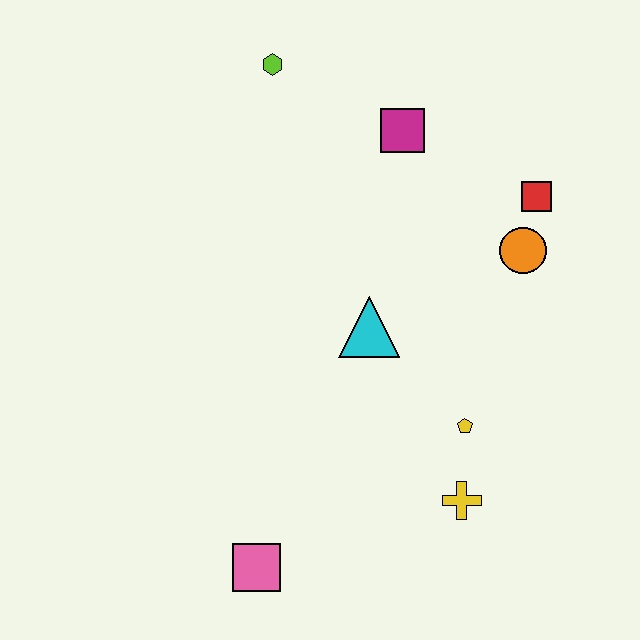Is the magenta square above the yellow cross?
Yes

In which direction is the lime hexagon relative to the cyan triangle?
The lime hexagon is above the cyan triangle.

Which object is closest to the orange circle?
The red square is closest to the orange circle.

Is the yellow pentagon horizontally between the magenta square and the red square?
Yes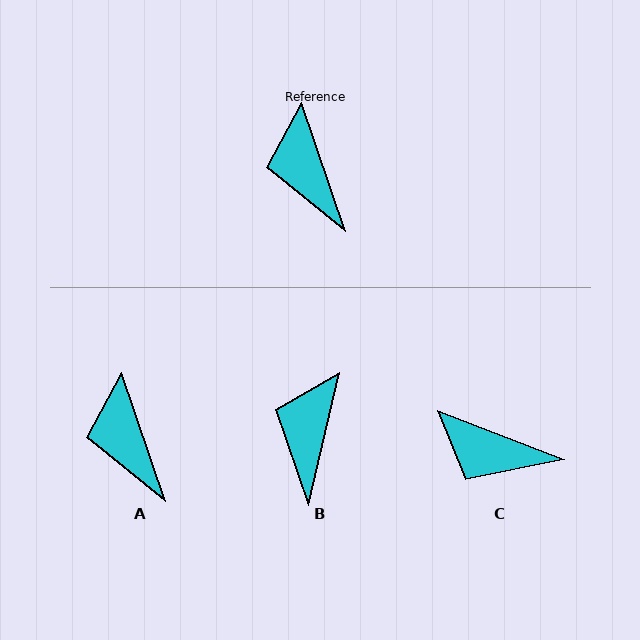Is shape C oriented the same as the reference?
No, it is off by about 51 degrees.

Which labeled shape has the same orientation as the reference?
A.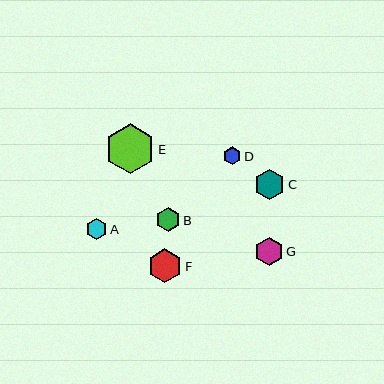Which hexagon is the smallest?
Hexagon D is the smallest with a size of approximately 18 pixels.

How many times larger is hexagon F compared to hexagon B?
Hexagon F is approximately 1.4 times the size of hexagon B.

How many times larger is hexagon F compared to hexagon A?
Hexagon F is approximately 1.7 times the size of hexagon A.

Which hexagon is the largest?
Hexagon E is the largest with a size of approximately 49 pixels.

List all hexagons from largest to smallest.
From largest to smallest: E, F, C, G, B, A, D.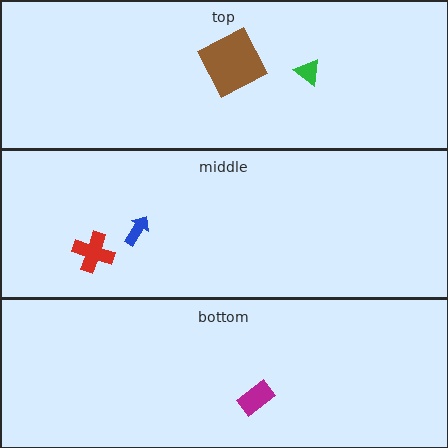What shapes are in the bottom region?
The magenta rectangle.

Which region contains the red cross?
The middle region.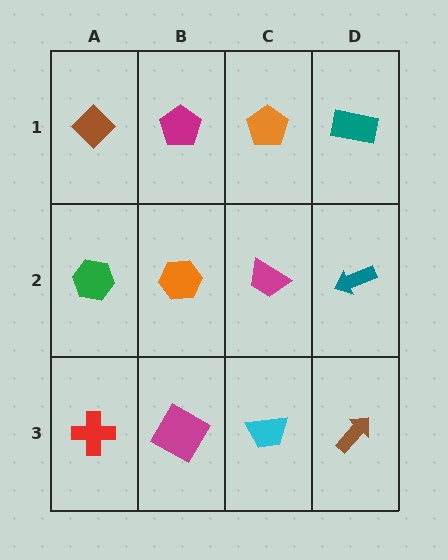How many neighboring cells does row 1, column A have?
2.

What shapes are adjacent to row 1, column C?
A magenta trapezoid (row 2, column C), a magenta pentagon (row 1, column B), a teal rectangle (row 1, column D).